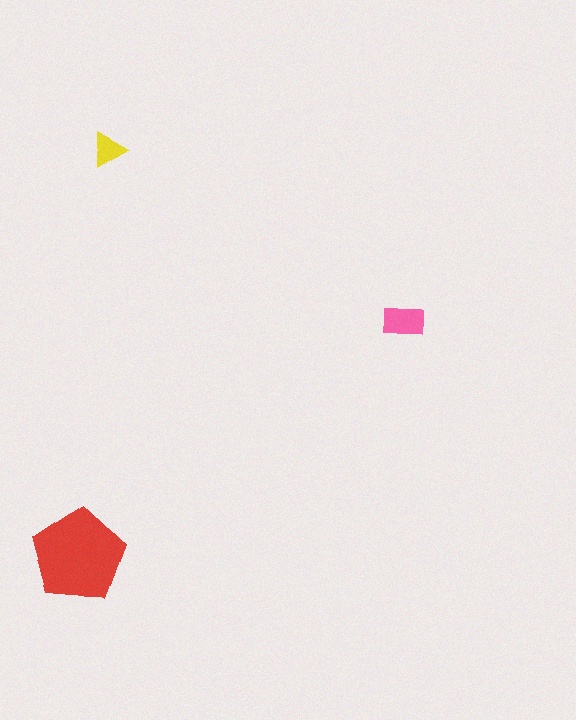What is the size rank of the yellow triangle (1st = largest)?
3rd.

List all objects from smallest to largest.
The yellow triangle, the pink rectangle, the red pentagon.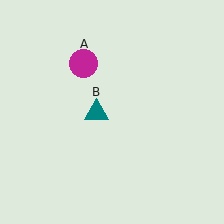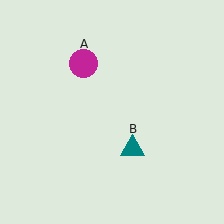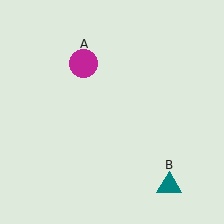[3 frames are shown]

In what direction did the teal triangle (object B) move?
The teal triangle (object B) moved down and to the right.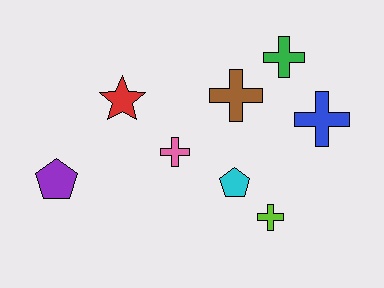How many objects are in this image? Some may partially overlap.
There are 8 objects.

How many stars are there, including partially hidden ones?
There is 1 star.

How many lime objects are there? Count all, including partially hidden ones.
There is 1 lime object.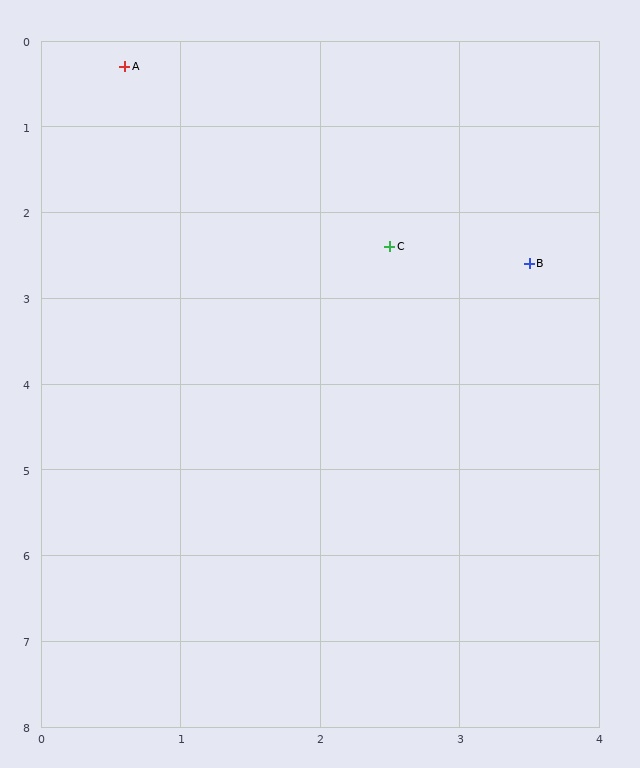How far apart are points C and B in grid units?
Points C and B are about 1.0 grid units apart.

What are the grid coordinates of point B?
Point B is at approximately (3.5, 2.6).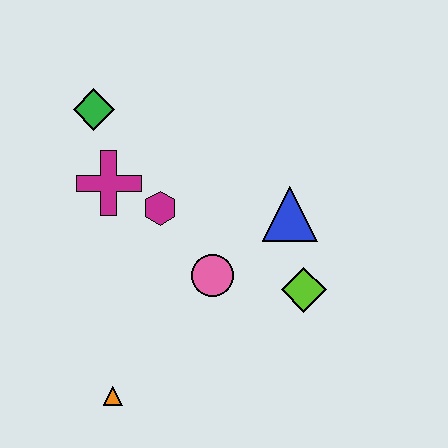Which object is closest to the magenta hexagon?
The magenta cross is closest to the magenta hexagon.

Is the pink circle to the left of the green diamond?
No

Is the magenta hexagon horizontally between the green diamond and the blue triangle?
Yes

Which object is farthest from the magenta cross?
The lime diamond is farthest from the magenta cross.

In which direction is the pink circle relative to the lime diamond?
The pink circle is to the left of the lime diamond.